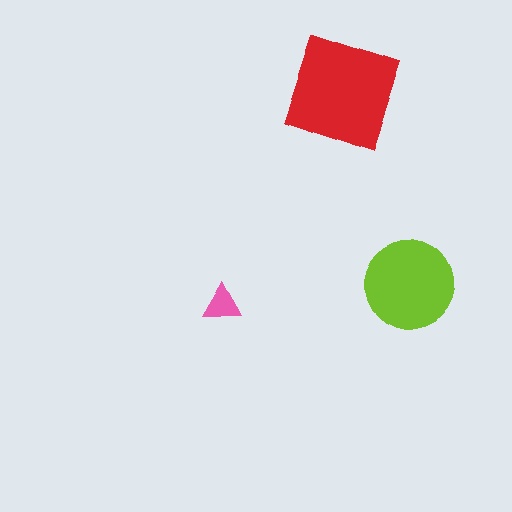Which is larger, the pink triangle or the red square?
The red square.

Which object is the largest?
The red square.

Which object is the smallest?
The pink triangle.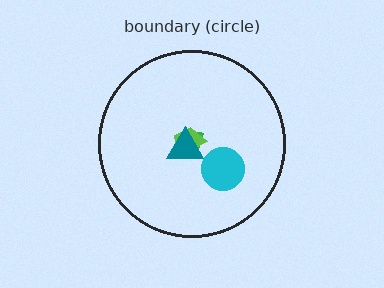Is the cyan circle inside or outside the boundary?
Inside.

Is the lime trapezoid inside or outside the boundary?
Inside.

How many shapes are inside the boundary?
4 inside, 0 outside.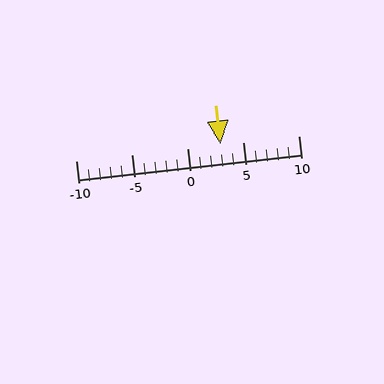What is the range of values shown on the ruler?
The ruler shows values from -10 to 10.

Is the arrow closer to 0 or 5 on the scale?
The arrow is closer to 5.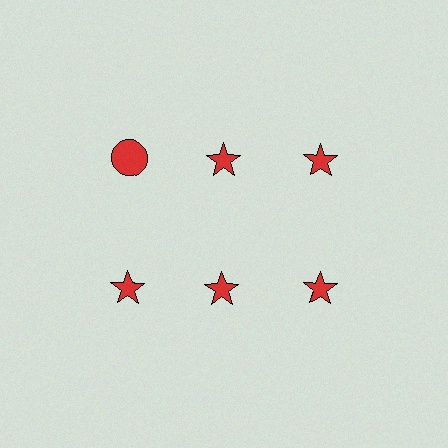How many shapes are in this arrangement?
There are 6 shapes arranged in a grid pattern.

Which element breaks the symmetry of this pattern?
The red circle in the top row, leftmost column breaks the symmetry. All other shapes are red stars.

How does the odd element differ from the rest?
It has a different shape: circle instead of star.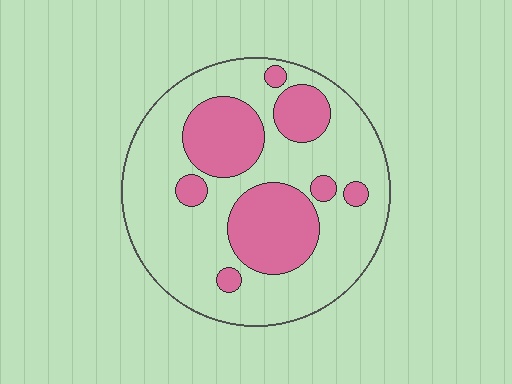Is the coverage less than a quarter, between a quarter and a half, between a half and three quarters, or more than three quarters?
Between a quarter and a half.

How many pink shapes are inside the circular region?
8.